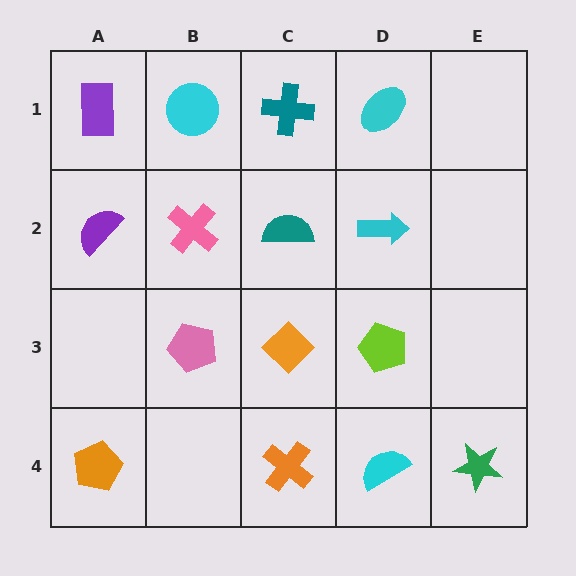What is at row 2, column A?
A purple semicircle.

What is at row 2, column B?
A pink cross.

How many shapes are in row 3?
3 shapes.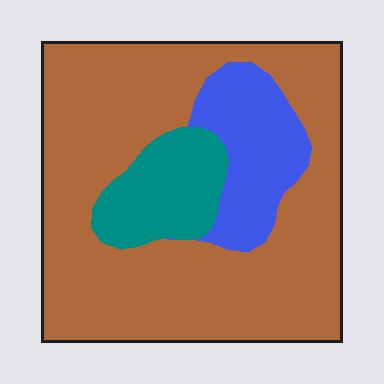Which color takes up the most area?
Brown, at roughly 70%.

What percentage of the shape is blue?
Blue takes up less than a sixth of the shape.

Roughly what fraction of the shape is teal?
Teal takes up less than a sixth of the shape.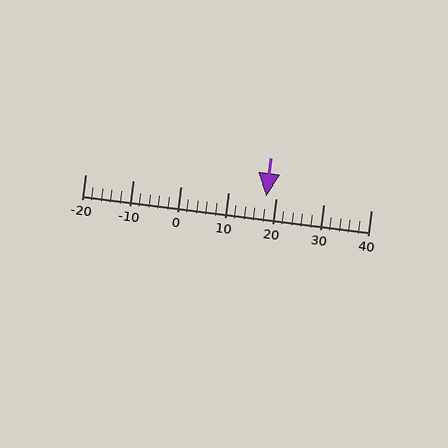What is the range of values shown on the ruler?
The ruler shows values from -20 to 40.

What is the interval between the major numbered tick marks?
The major tick marks are spaced 10 units apart.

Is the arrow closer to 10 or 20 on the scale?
The arrow is closer to 20.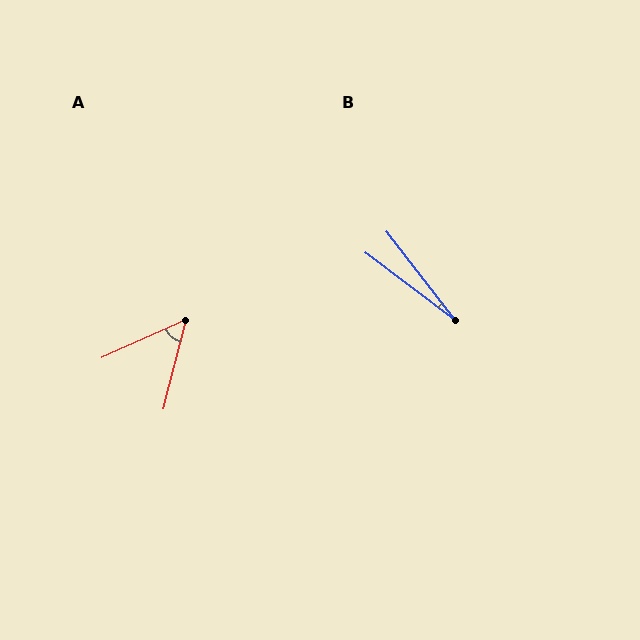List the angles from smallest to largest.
B (15°), A (52°).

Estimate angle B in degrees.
Approximately 15 degrees.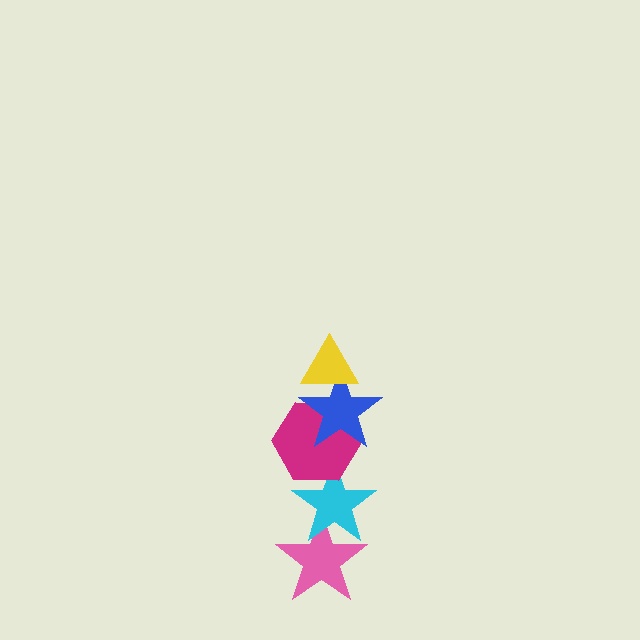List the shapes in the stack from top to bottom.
From top to bottom: the yellow triangle, the blue star, the magenta hexagon, the cyan star, the pink star.